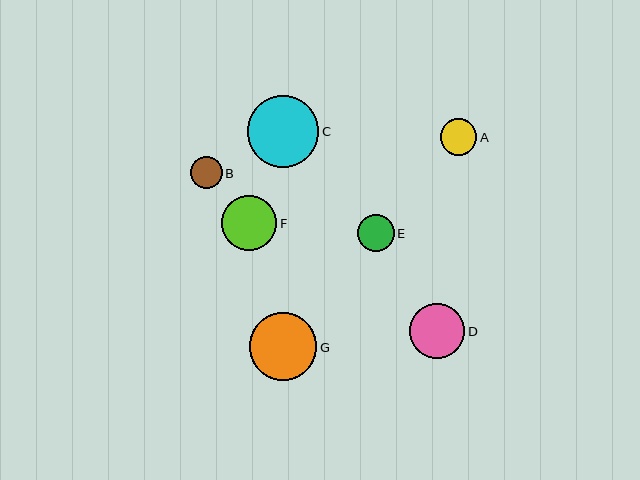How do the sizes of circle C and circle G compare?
Circle C and circle G are approximately the same size.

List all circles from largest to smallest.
From largest to smallest: C, G, D, F, E, A, B.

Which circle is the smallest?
Circle B is the smallest with a size of approximately 32 pixels.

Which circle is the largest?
Circle C is the largest with a size of approximately 71 pixels.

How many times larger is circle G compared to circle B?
Circle G is approximately 2.1 times the size of circle B.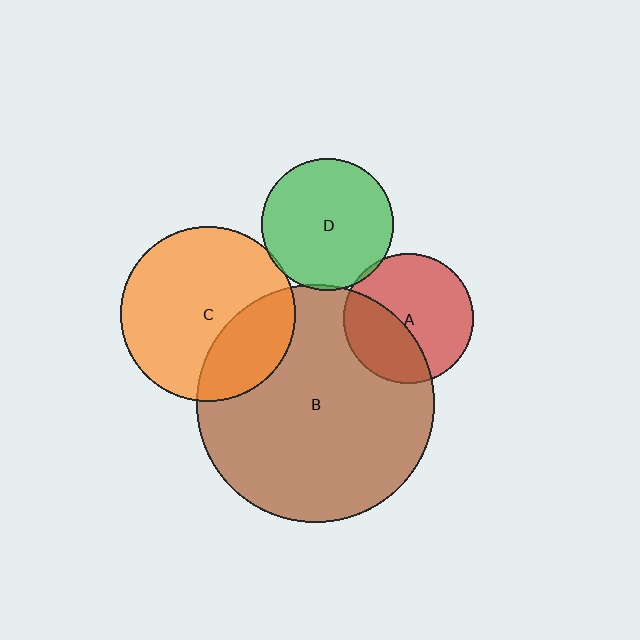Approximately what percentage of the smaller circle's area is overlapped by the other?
Approximately 5%.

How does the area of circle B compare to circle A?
Approximately 3.4 times.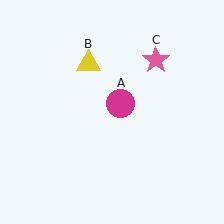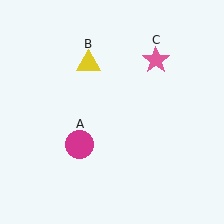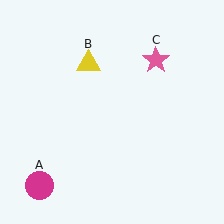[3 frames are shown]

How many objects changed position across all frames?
1 object changed position: magenta circle (object A).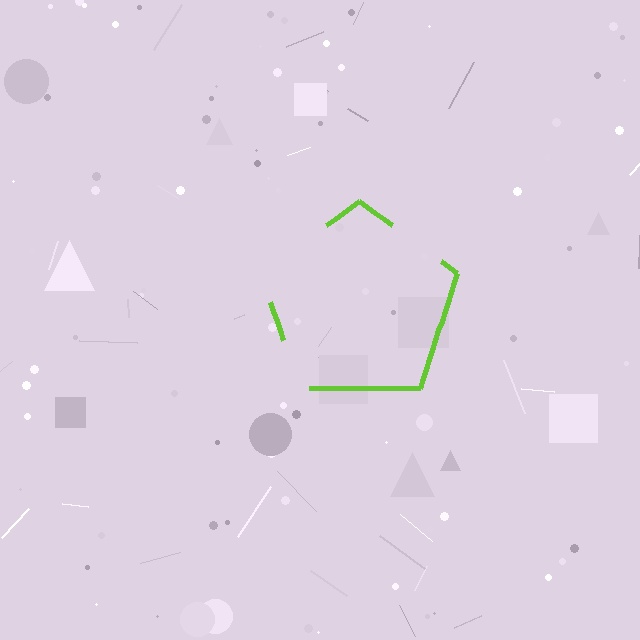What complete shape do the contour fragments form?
The contour fragments form a pentagon.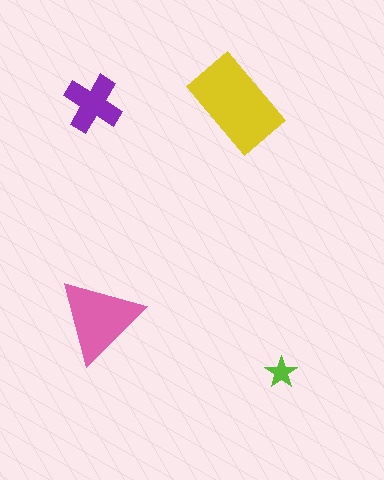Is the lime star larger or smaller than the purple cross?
Smaller.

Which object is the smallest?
The lime star.